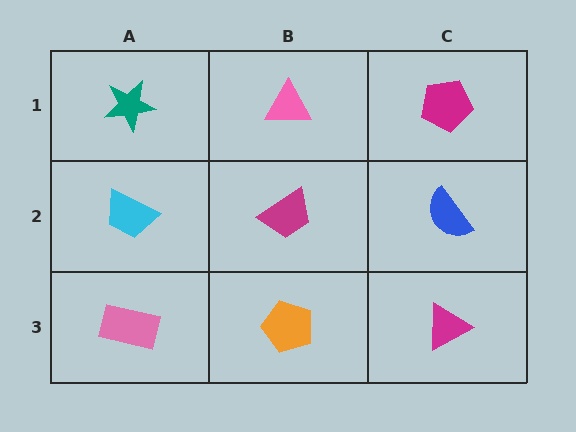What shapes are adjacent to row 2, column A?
A teal star (row 1, column A), a pink rectangle (row 3, column A), a magenta trapezoid (row 2, column B).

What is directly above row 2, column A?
A teal star.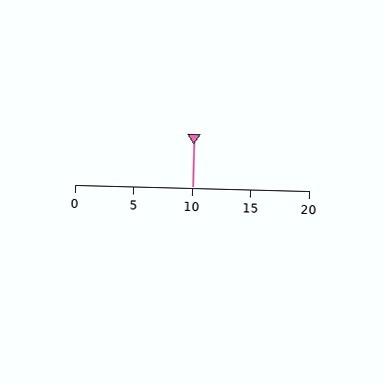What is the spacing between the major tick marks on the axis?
The major ticks are spaced 5 apart.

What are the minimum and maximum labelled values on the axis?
The axis runs from 0 to 20.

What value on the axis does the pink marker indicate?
The marker indicates approximately 10.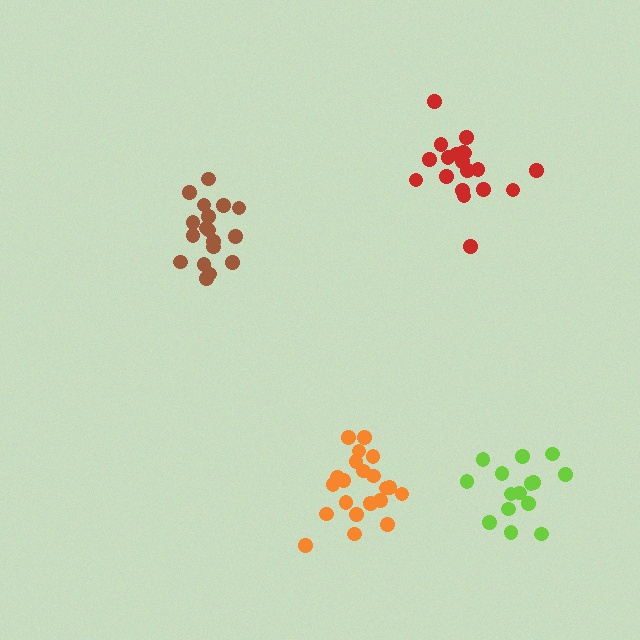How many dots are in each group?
Group 1: 21 dots, Group 2: 15 dots, Group 3: 19 dots, Group 4: 18 dots (73 total).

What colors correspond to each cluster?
The clusters are colored: orange, lime, red, brown.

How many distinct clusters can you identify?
There are 4 distinct clusters.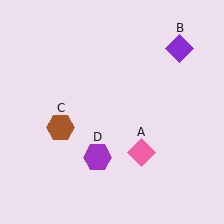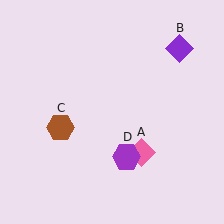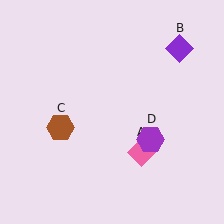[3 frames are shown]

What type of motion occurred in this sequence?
The purple hexagon (object D) rotated counterclockwise around the center of the scene.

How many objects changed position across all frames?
1 object changed position: purple hexagon (object D).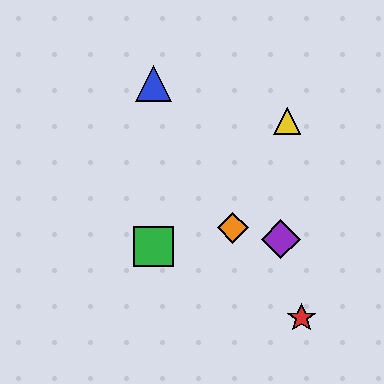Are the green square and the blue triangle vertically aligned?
Yes, both are at x≈154.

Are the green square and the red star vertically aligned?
No, the green square is at x≈154 and the red star is at x≈301.